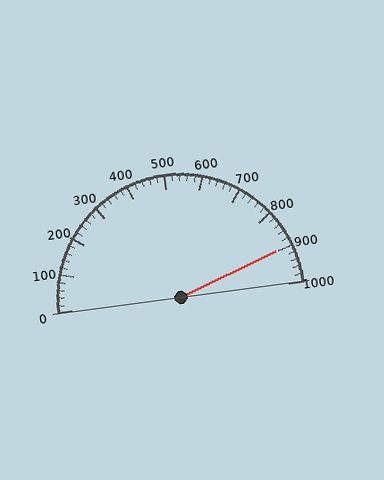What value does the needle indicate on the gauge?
The needle indicates approximately 900.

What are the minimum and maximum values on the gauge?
The gauge ranges from 0 to 1000.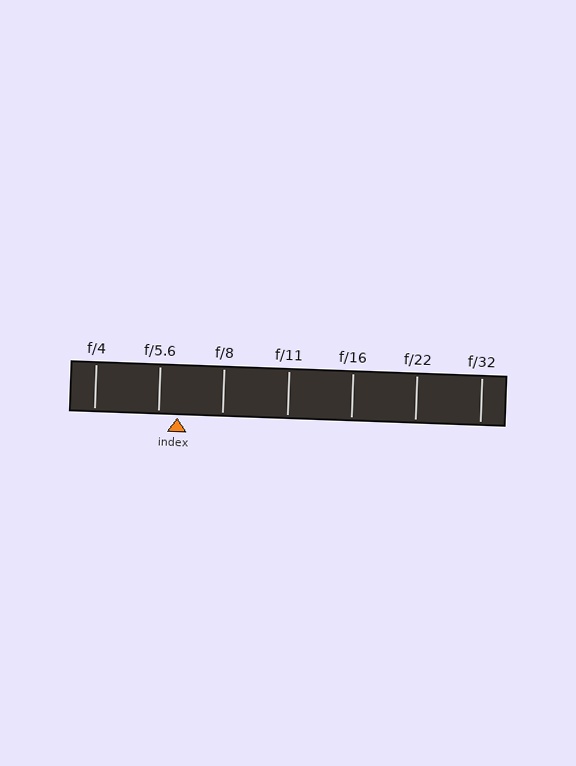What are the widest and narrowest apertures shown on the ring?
The widest aperture shown is f/4 and the narrowest is f/32.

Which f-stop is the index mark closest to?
The index mark is closest to f/5.6.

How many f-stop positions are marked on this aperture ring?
There are 7 f-stop positions marked.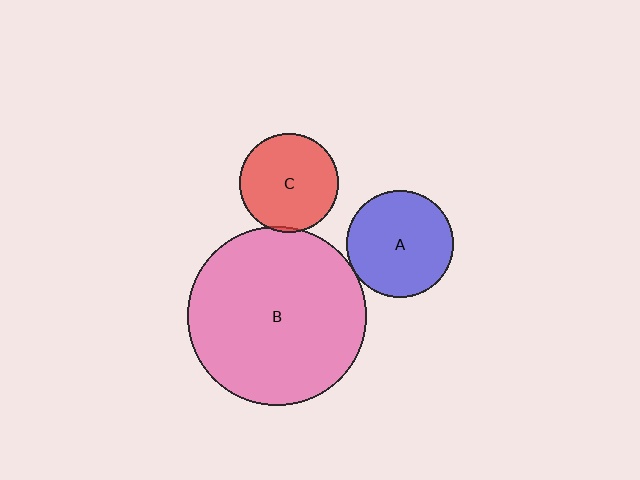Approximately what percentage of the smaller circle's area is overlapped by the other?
Approximately 5%.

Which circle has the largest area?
Circle B (pink).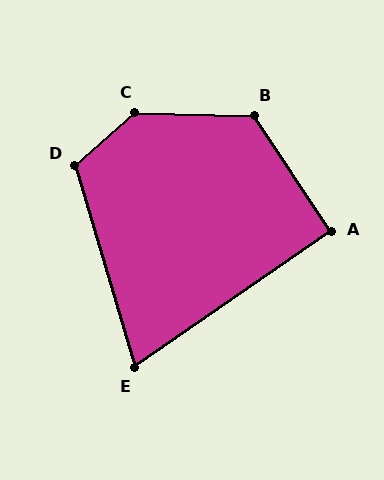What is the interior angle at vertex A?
Approximately 91 degrees (approximately right).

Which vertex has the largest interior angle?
C, at approximately 138 degrees.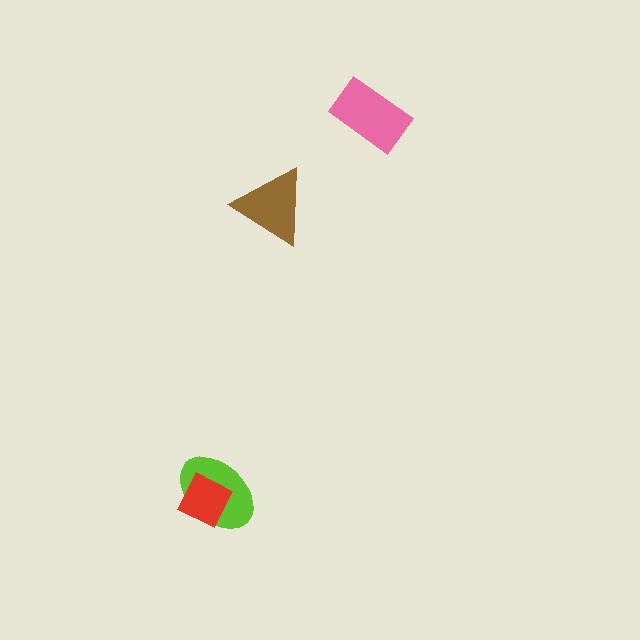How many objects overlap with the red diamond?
1 object overlaps with the red diamond.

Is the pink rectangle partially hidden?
No, no other shape covers it.